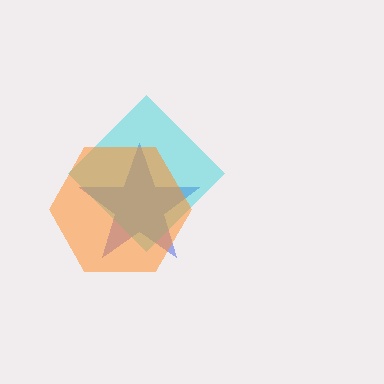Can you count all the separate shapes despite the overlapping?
Yes, there are 3 separate shapes.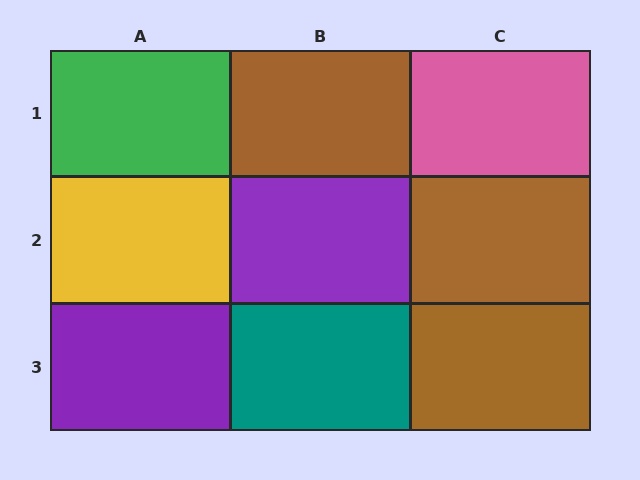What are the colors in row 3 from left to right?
Purple, teal, brown.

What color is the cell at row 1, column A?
Green.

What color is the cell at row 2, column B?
Purple.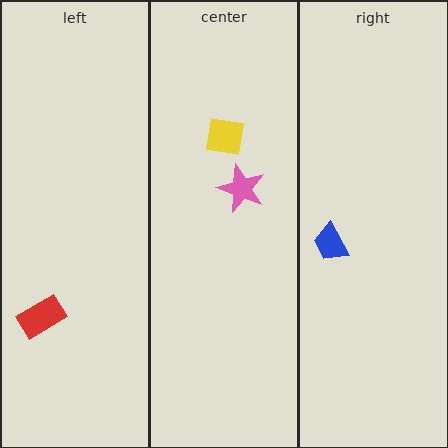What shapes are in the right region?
The blue trapezoid.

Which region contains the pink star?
The center region.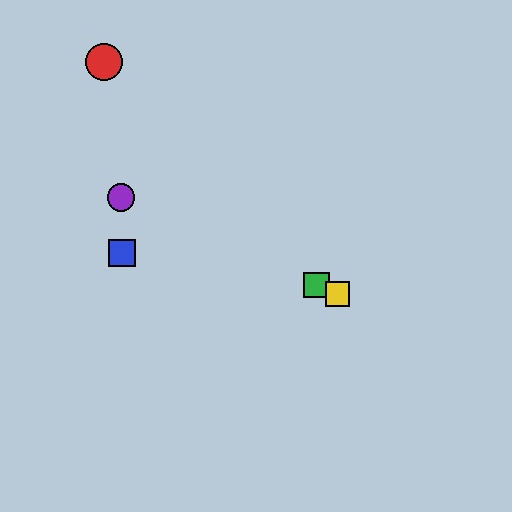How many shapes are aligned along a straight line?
3 shapes (the green square, the yellow square, the purple circle) are aligned along a straight line.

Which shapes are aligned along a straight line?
The green square, the yellow square, the purple circle are aligned along a straight line.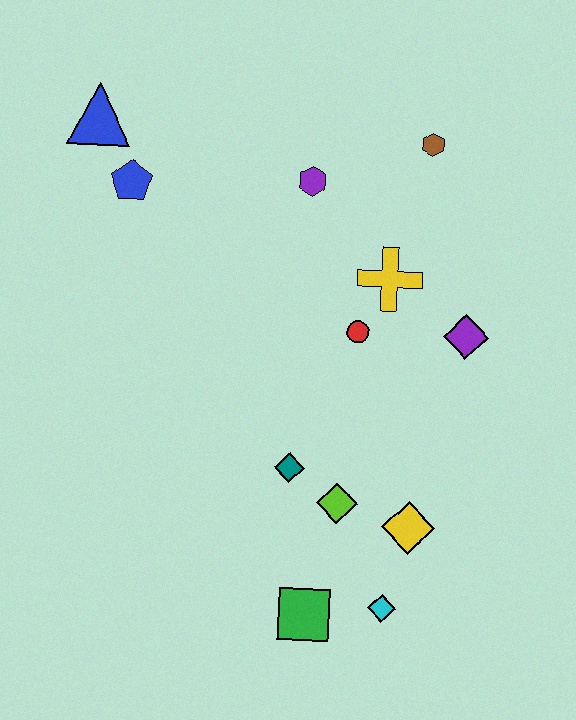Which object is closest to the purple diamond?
The yellow cross is closest to the purple diamond.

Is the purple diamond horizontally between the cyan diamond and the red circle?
No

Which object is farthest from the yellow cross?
The green square is farthest from the yellow cross.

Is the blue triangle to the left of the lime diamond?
Yes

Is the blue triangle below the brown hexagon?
No